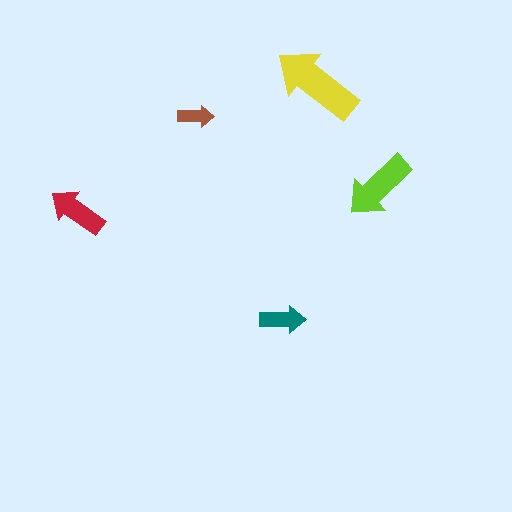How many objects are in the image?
There are 5 objects in the image.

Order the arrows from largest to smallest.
the yellow one, the lime one, the red one, the teal one, the brown one.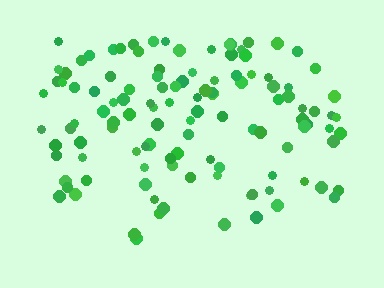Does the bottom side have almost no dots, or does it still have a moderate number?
Still a moderate number, just noticeably fewer than the top.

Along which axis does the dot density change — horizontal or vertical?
Vertical.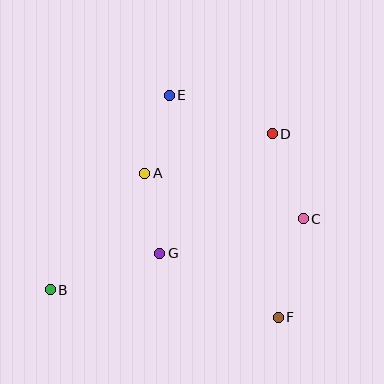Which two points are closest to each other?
Points A and G are closest to each other.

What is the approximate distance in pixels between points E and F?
The distance between E and F is approximately 247 pixels.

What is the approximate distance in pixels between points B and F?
The distance between B and F is approximately 230 pixels.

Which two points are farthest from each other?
Points B and D are farthest from each other.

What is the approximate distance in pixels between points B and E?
The distance between B and E is approximately 228 pixels.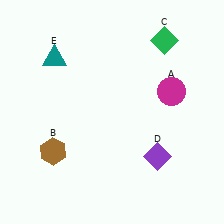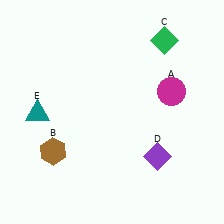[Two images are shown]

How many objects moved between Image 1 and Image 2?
1 object moved between the two images.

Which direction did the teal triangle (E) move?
The teal triangle (E) moved down.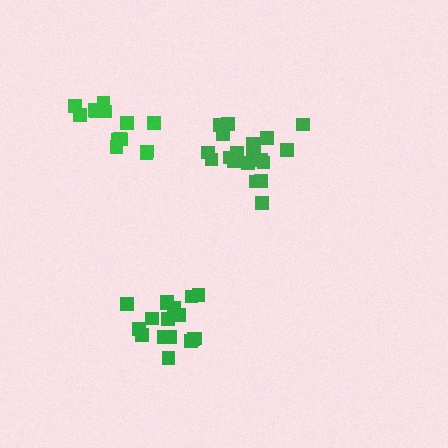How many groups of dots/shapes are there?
There are 3 groups.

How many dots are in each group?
Group 1: 15 dots, Group 2: 20 dots, Group 3: 17 dots (52 total).